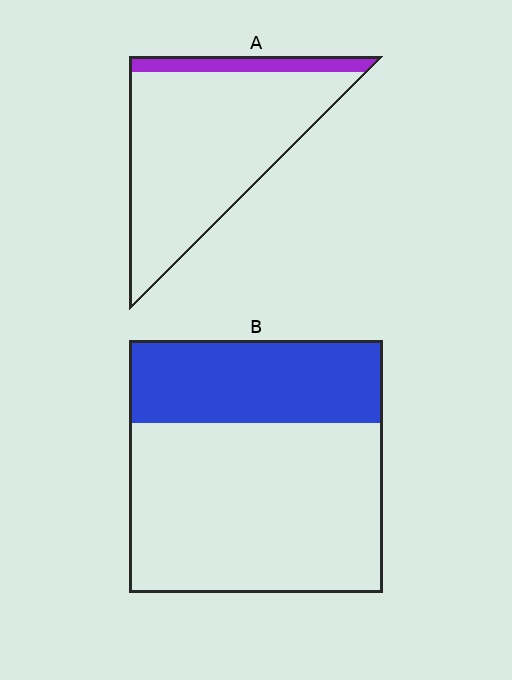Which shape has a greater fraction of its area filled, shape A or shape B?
Shape B.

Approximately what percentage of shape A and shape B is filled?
A is approximately 10% and B is approximately 35%.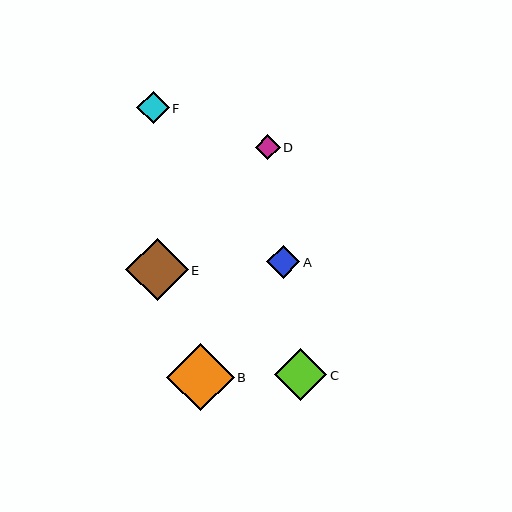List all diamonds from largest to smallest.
From largest to smallest: B, E, C, A, F, D.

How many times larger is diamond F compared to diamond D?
Diamond F is approximately 1.3 times the size of diamond D.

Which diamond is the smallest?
Diamond D is the smallest with a size of approximately 25 pixels.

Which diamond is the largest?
Diamond B is the largest with a size of approximately 68 pixels.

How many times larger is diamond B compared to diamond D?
Diamond B is approximately 2.7 times the size of diamond D.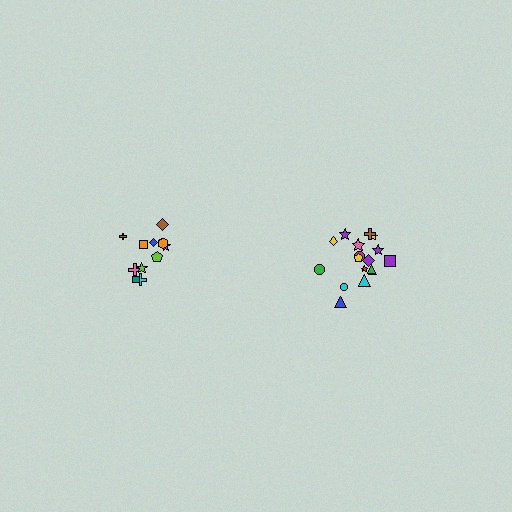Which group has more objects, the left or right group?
The right group.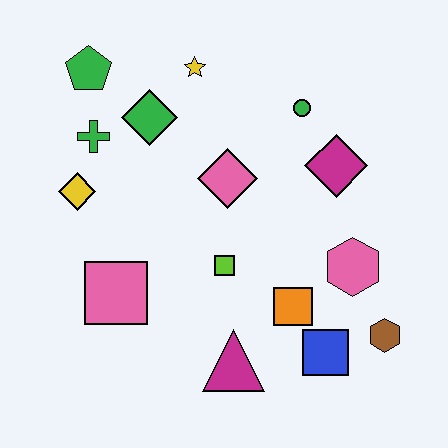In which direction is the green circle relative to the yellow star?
The green circle is to the right of the yellow star.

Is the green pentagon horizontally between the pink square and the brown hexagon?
No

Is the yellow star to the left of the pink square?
No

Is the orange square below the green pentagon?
Yes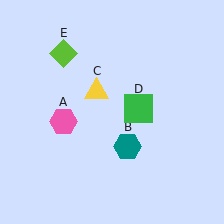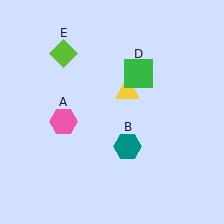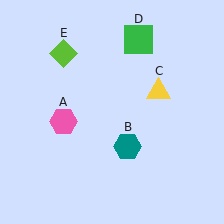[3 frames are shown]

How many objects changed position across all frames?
2 objects changed position: yellow triangle (object C), green square (object D).